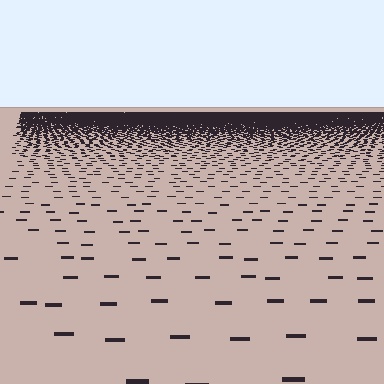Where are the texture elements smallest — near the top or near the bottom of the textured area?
Near the top.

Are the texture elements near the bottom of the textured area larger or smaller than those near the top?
Larger. Near the bottom, elements are closer to the viewer and appear at a bigger on-screen size.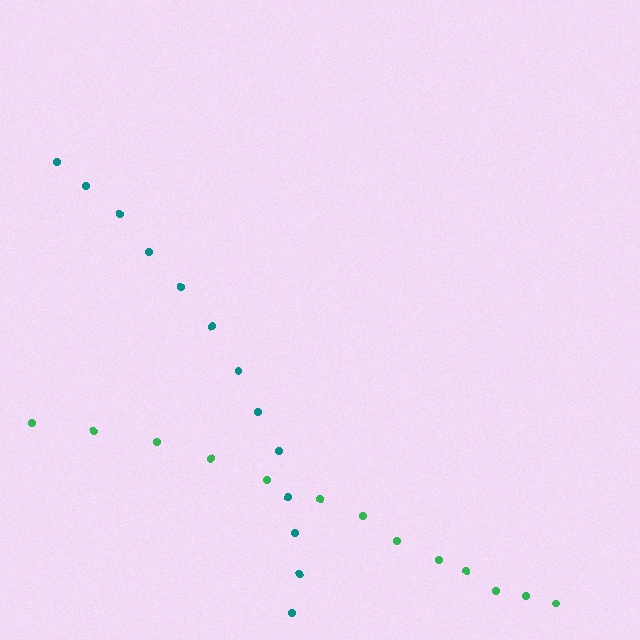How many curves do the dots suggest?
There are 2 distinct paths.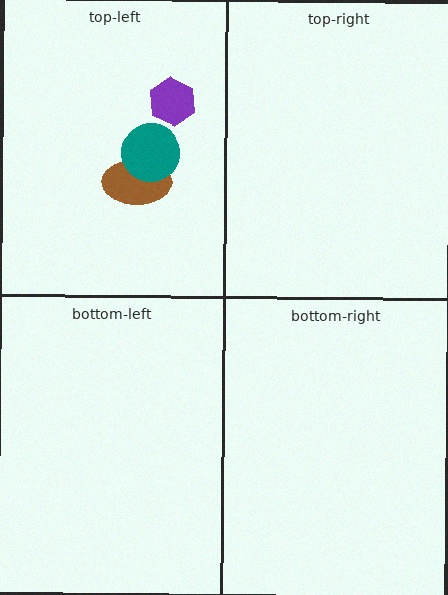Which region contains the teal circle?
The top-left region.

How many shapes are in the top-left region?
3.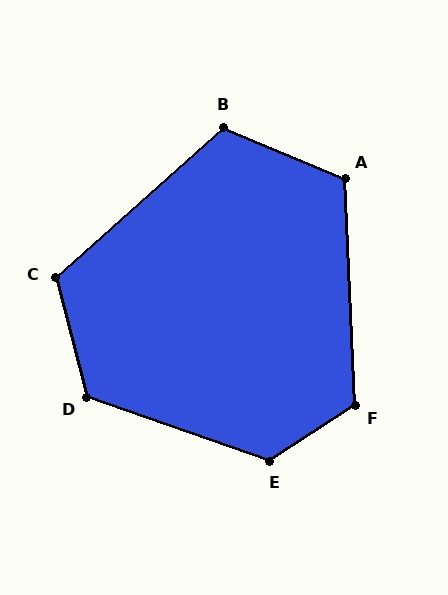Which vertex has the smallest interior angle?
A, at approximately 115 degrees.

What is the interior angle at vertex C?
Approximately 117 degrees (obtuse).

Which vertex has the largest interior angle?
E, at approximately 128 degrees.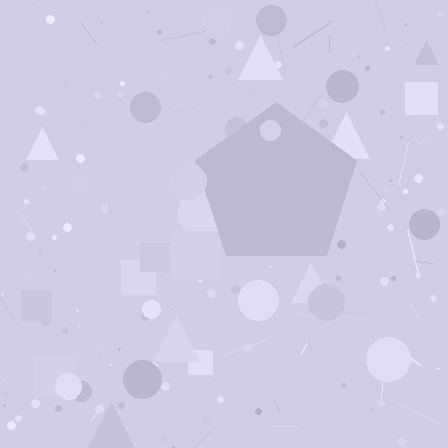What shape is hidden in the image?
A pentagon is hidden in the image.